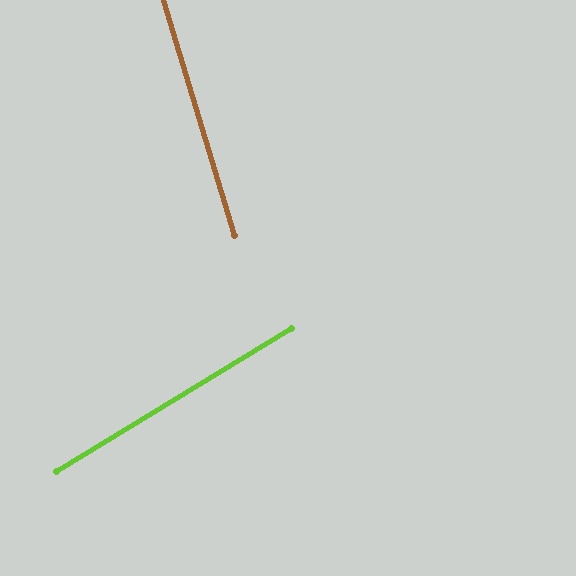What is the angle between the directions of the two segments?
Approximately 75 degrees.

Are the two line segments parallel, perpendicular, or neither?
Neither parallel nor perpendicular — they differ by about 75°.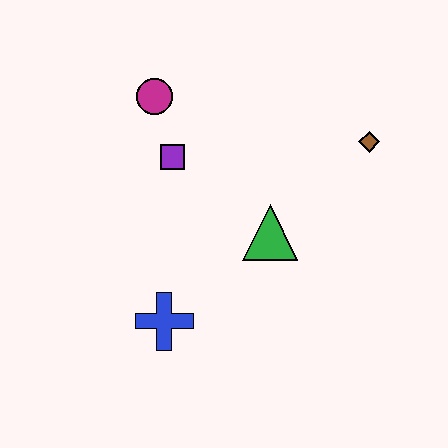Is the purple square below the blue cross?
No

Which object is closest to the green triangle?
The purple square is closest to the green triangle.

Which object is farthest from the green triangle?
The magenta circle is farthest from the green triangle.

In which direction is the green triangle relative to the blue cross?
The green triangle is to the right of the blue cross.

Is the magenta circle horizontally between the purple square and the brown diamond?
No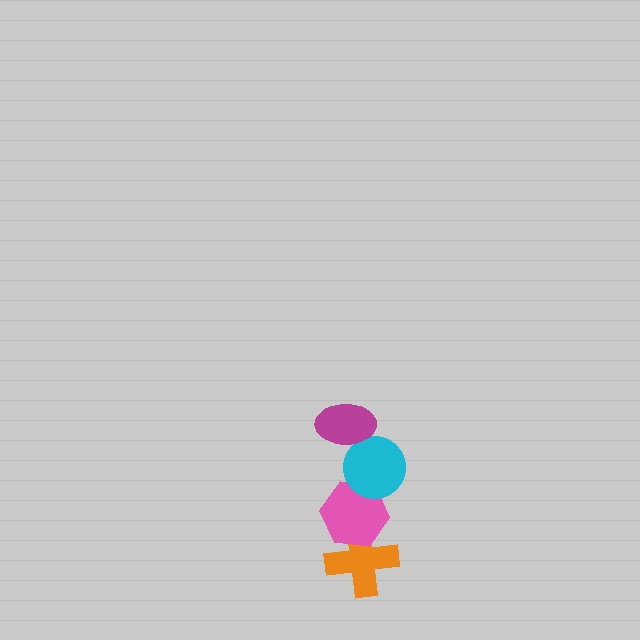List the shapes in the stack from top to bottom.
From top to bottom: the magenta ellipse, the cyan circle, the pink hexagon, the orange cross.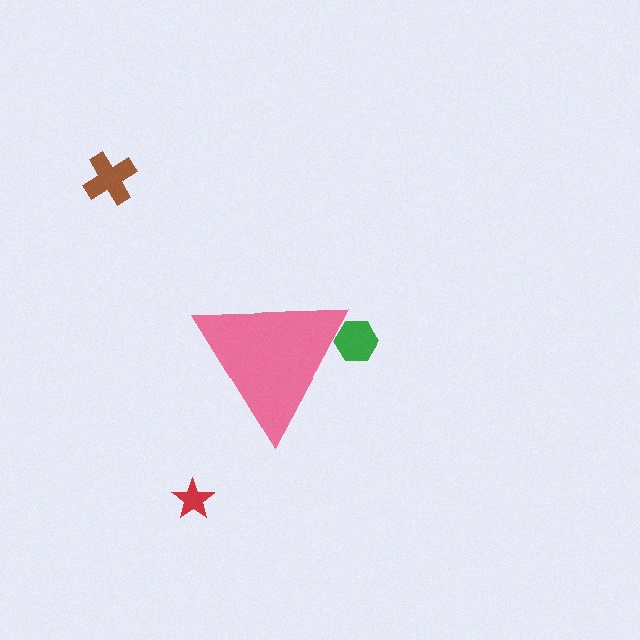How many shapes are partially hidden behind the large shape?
1 shape is partially hidden.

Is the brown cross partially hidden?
No, the brown cross is fully visible.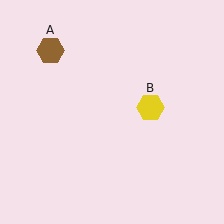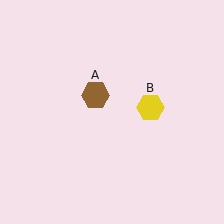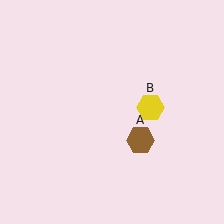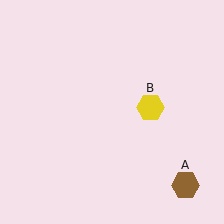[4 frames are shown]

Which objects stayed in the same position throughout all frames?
Yellow hexagon (object B) remained stationary.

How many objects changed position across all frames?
1 object changed position: brown hexagon (object A).